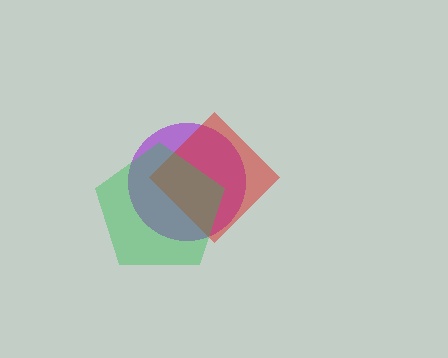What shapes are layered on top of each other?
The layered shapes are: a purple circle, a red diamond, a green pentagon.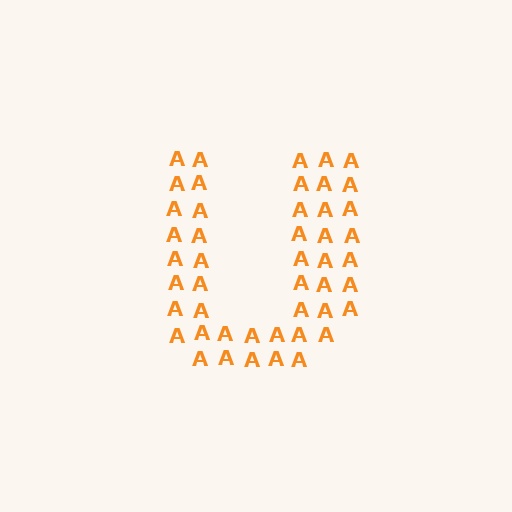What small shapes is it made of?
It is made of small letter A's.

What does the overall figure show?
The overall figure shows the letter U.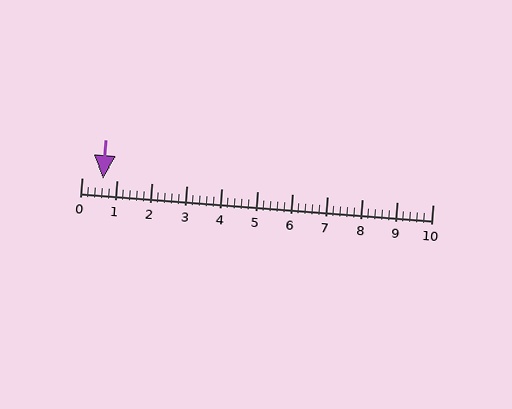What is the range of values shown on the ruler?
The ruler shows values from 0 to 10.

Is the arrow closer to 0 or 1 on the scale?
The arrow is closer to 1.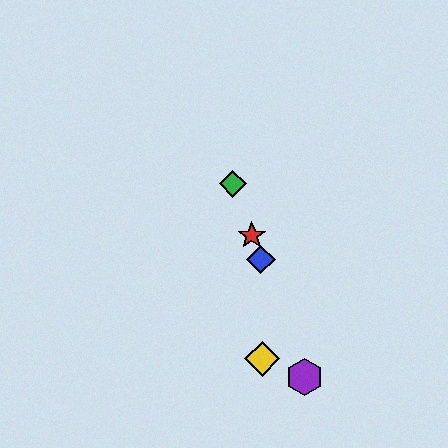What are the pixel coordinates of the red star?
The red star is at (252, 235).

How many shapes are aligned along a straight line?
4 shapes (the red star, the blue diamond, the green diamond, the purple hexagon) are aligned along a straight line.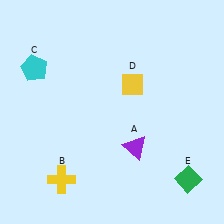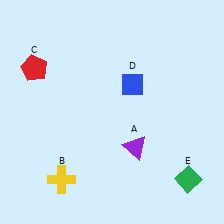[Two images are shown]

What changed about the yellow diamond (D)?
In Image 1, D is yellow. In Image 2, it changed to blue.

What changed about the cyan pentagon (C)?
In Image 1, C is cyan. In Image 2, it changed to red.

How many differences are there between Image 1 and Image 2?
There are 2 differences between the two images.